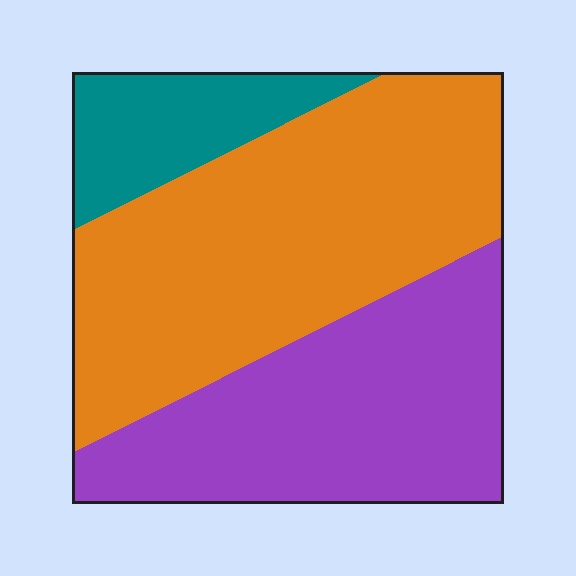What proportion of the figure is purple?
Purple covers 37% of the figure.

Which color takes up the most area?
Orange, at roughly 50%.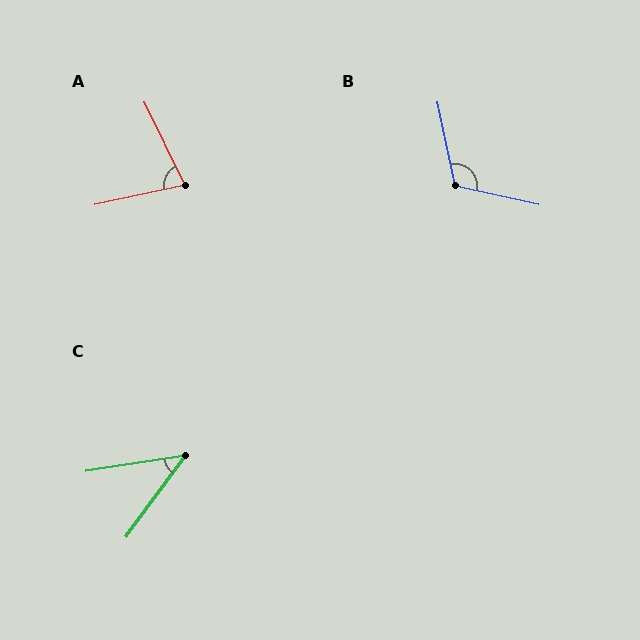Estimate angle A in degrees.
Approximately 76 degrees.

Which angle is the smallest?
C, at approximately 45 degrees.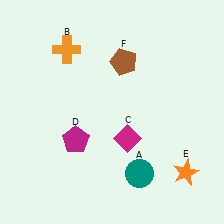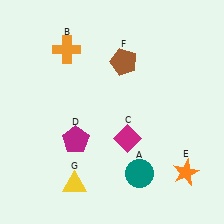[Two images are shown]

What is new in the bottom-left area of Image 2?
A yellow triangle (G) was added in the bottom-left area of Image 2.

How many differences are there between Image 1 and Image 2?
There is 1 difference between the two images.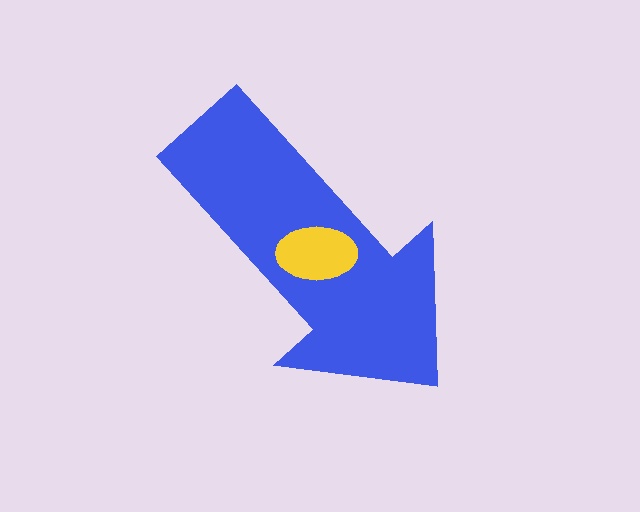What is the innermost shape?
The yellow ellipse.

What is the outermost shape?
The blue arrow.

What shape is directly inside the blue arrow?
The yellow ellipse.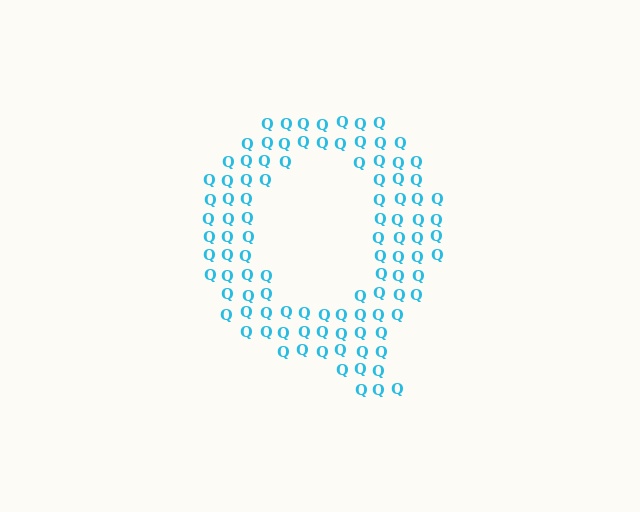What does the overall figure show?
The overall figure shows the letter Q.